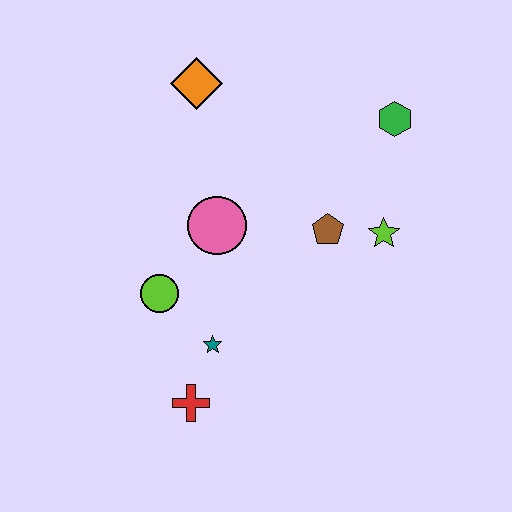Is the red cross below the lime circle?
Yes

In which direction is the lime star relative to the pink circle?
The lime star is to the right of the pink circle.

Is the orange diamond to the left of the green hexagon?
Yes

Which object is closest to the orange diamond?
The pink circle is closest to the orange diamond.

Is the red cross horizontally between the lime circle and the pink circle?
Yes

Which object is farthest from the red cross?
The green hexagon is farthest from the red cross.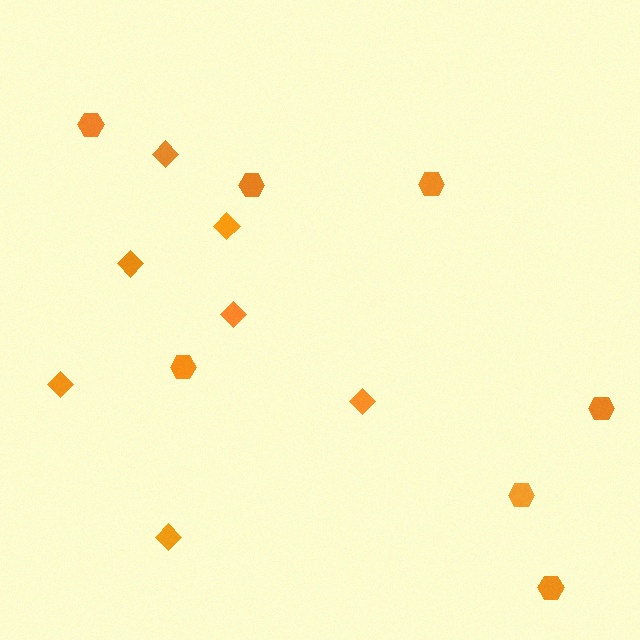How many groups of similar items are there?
There are 2 groups: one group of hexagons (7) and one group of diamonds (7).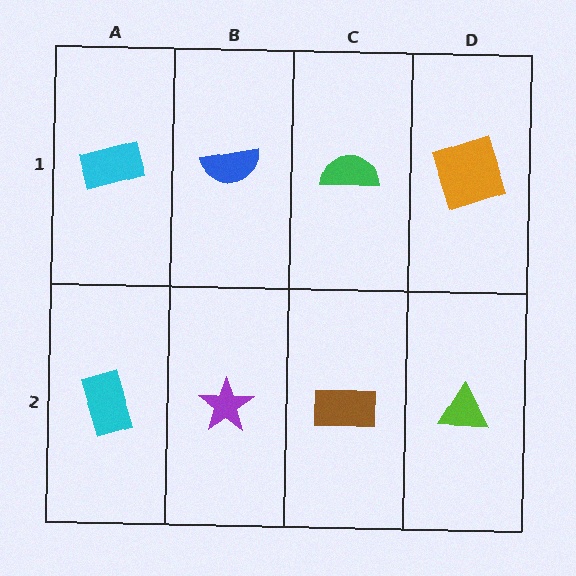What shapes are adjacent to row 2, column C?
A green semicircle (row 1, column C), a purple star (row 2, column B), a lime triangle (row 2, column D).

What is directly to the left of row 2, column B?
A cyan rectangle.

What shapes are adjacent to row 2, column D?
An orange square (row 1, column D), a brown rectangle (row 2, column C).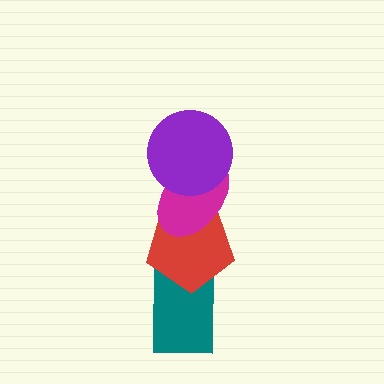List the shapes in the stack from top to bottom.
From top to bottom: the purple circle, the magenta ellipse, the red pentagon, the teal rectangle.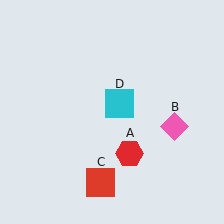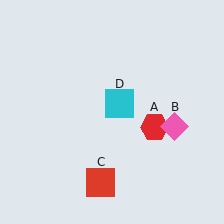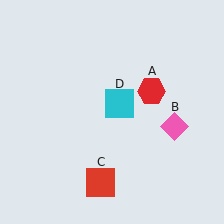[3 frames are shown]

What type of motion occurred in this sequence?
The red hexagon (object A) rotated counterclockwise around the center of the scene.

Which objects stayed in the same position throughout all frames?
Pink diamond (object B) and red square (object C) and cyan square (object D) remained stationary.